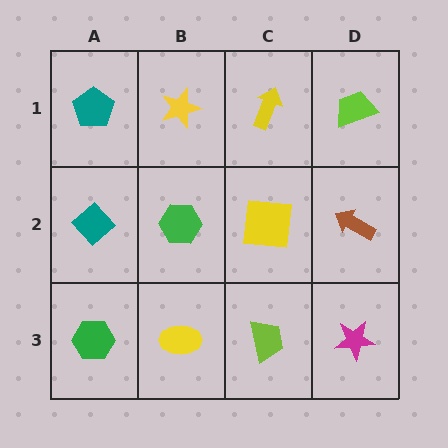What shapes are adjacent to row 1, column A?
A teal diamond (row 2, column A), a yellow star (row 1, column B).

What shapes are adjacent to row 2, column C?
A yellow arrow (row 1, column C), a lime trapezoid (row 3, column C), a green hexagon (row 2, column B), a brown arrow (row 2, column D).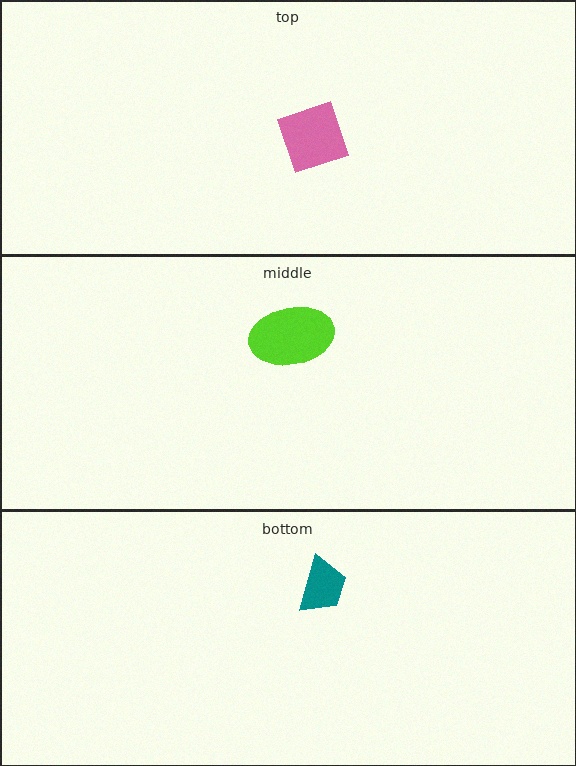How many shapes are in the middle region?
1.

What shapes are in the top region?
The pink square.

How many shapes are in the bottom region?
1.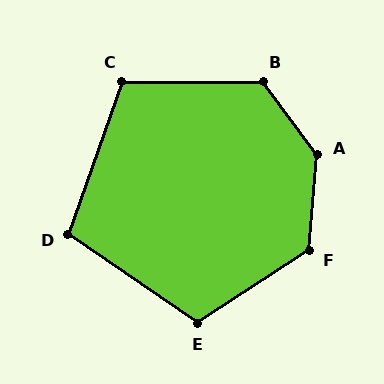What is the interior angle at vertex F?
Approximately 128 degrees (obtuse).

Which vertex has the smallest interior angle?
D, at approximately 105 degrees.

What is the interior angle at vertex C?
Approximately 109 degrees (obtuse).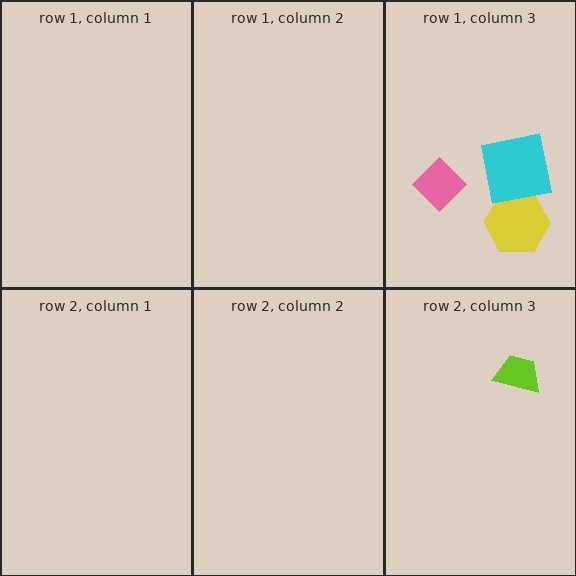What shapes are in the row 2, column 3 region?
The lime trapezoid.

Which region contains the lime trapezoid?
The row 2, column 3 region.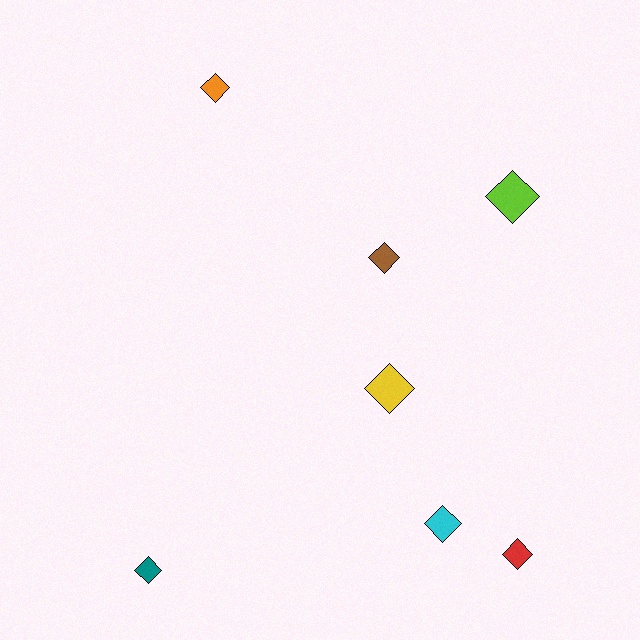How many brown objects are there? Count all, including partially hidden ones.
There is 1 brown object.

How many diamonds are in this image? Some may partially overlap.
There are 7 diamonds.